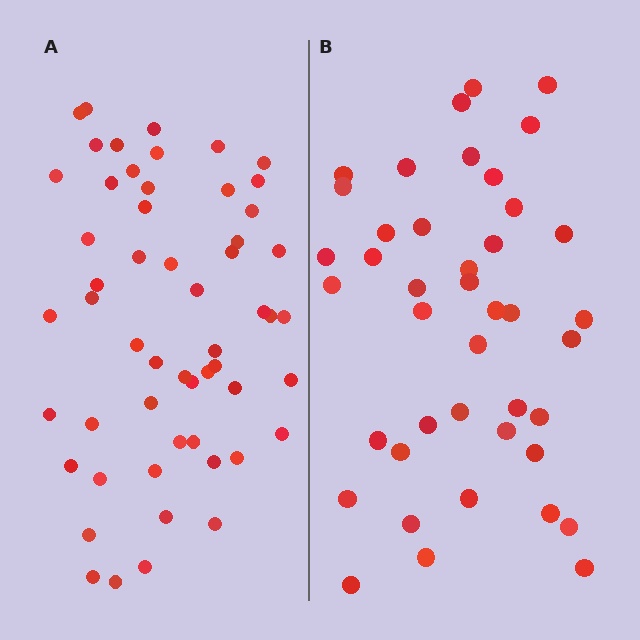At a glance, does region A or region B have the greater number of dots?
Region A (the left region) has more dots.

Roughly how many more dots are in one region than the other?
Region A has approximately 15 more dots than region B.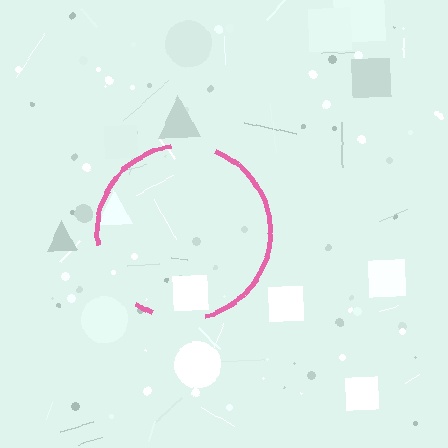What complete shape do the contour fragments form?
The contour fragments form a circle.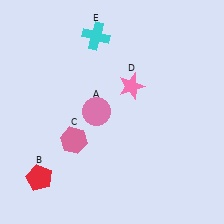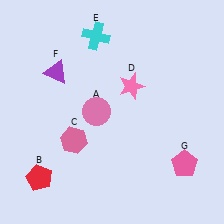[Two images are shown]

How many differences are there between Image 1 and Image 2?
There are 2 differences between the two images.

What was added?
A purple triangle (F), a pink pentagon (G) were added in Image 2.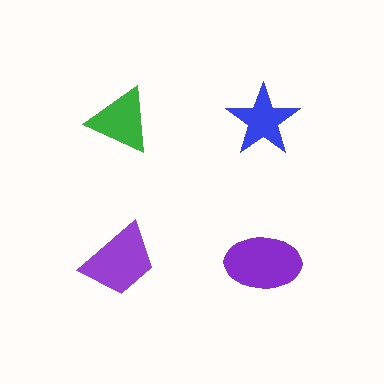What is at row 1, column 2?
A blue star.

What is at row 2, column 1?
A purple trapezoid.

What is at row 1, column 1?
A green triangle.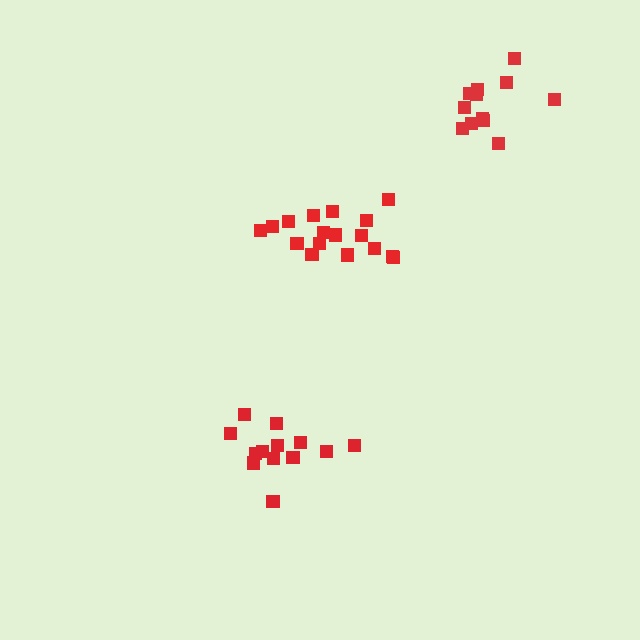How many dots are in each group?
Group 1: 13 dots, Group 2: 17 dots, Group 3: 12 dots (42 total).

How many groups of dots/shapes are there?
There are 3 groups.